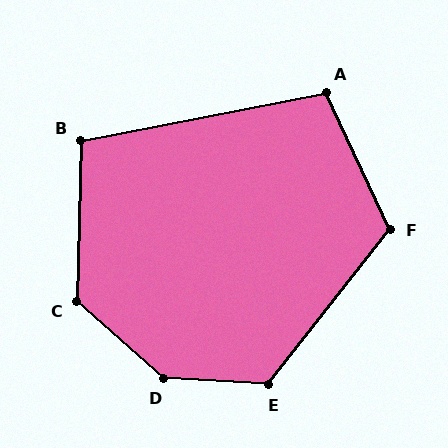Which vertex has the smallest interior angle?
B, at approximately 102 degrees.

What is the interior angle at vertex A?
Approximately 104 degrees (obtuse).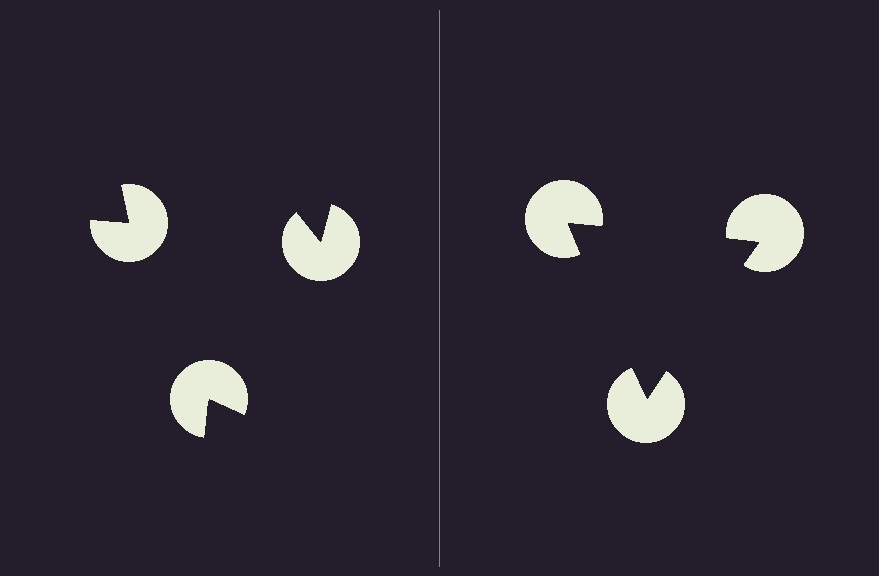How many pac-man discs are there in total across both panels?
6 — 3 on each side.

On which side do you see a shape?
An illusory triangle appears on the right side. On the left side the wedge cuts are rotated, so no coherent shape forms.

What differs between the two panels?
The pac-man discs are positioned identically on both sides; only the wedge orientations differ. On the right they align to a triangle; on the left they are misaligned.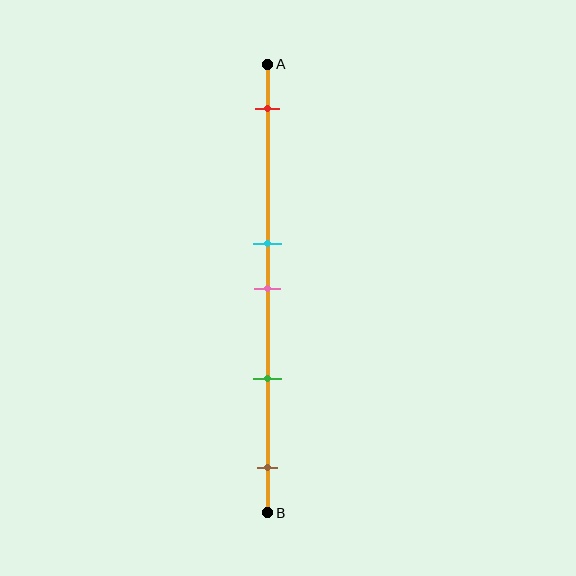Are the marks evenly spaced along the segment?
No, the marks are not evenly spaced.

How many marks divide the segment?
There are 5 marks dividing the segment.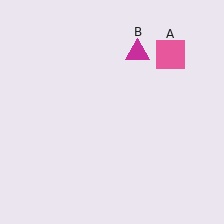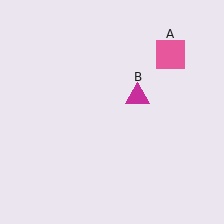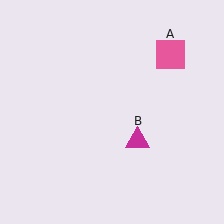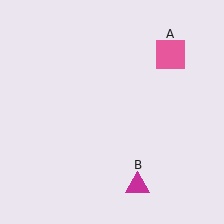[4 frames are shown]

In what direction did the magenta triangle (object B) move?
The magenta triangle (object B) moved down.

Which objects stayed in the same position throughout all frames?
Pink square (object A) remained stationary.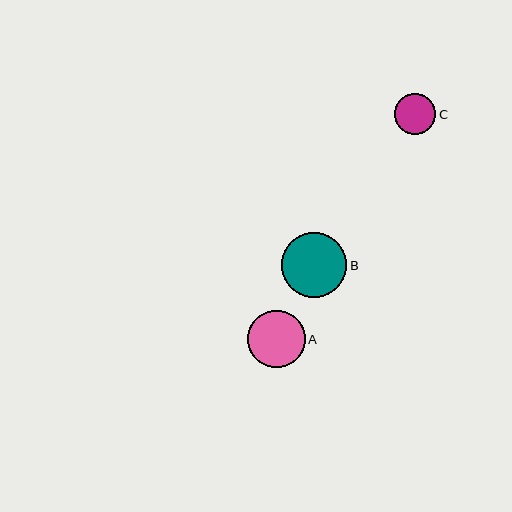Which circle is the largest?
Circle B is the largest with a size of approximately 65 pixels.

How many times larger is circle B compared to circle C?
Circle B is approximately 1.6 times the size of circle C.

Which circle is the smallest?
Circle C is the smallest with a size of approximately 41 pixels.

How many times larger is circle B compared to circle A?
Circle B is approximately 1.1 times the size of circle A.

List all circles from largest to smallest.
From largest to smallest: B, A, C.